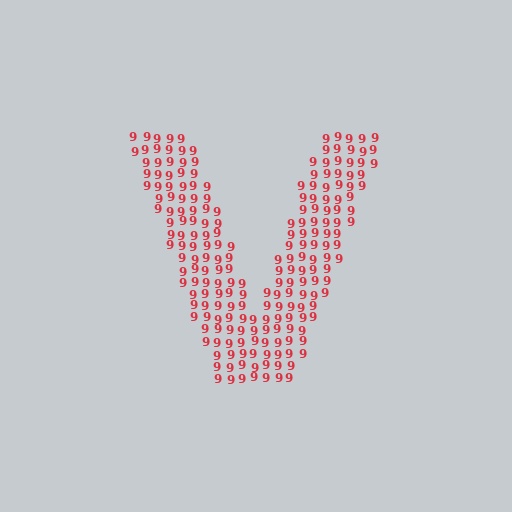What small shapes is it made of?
It is made of small digit 9's.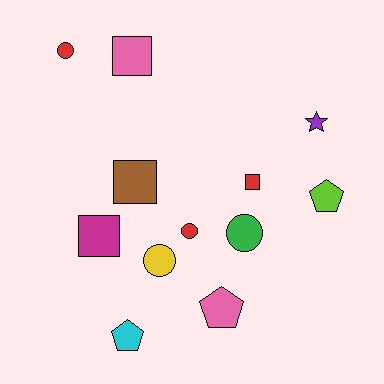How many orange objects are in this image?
There are no orange objects.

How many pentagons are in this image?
There are 3 pentagons.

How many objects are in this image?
There are 12 objects.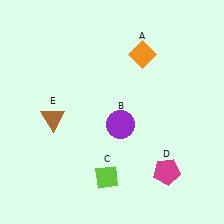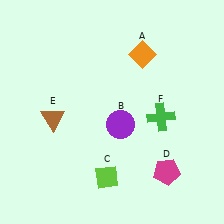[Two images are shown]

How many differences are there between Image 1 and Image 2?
There is 1 difference between the two images.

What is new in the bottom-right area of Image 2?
A green cross (F) was added in the bottom-right area of Image 2.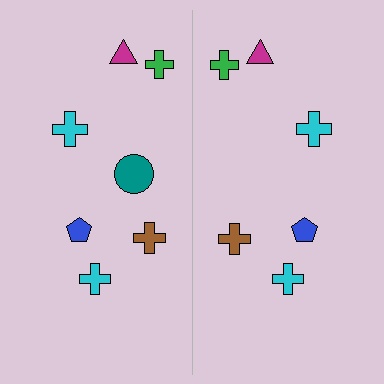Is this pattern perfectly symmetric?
No, the pattern is not perfectly symmetric. A teal circle is missing from the right side.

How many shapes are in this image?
There are 13 shapes in this image.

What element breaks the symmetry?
A teal circle is missing from the right side.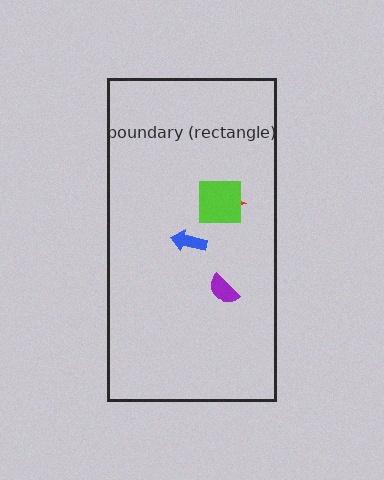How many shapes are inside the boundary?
4 inside, 0 outside.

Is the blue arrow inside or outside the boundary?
Inside.